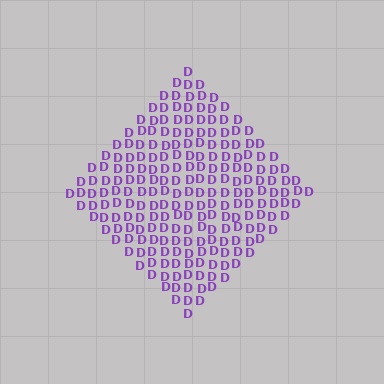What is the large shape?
The large shape is a diamond.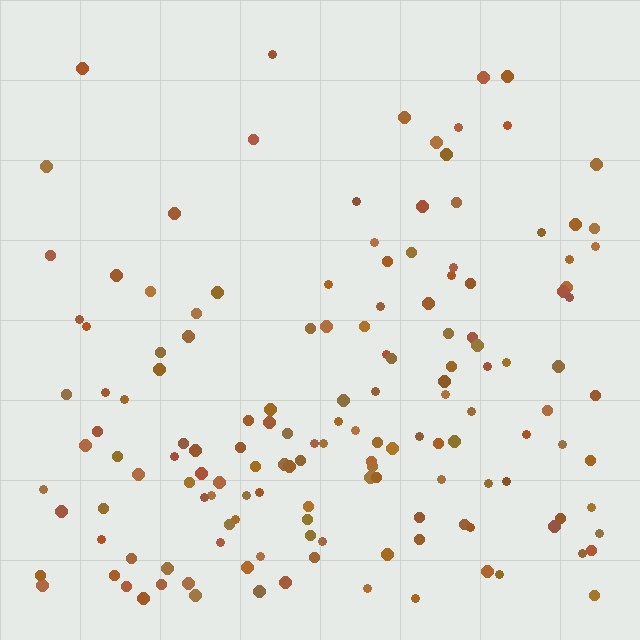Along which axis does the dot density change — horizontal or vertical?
Vertical.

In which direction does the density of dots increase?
From top to bottom, with the bottom side densest.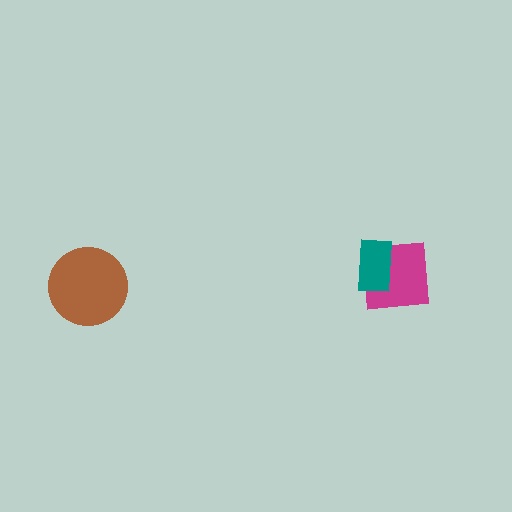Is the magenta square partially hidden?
Yes, it is partially covered by another shape.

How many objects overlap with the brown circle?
0 objects overlap with the brown circle.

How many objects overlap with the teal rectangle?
1 object overlaps with the teal rectangle.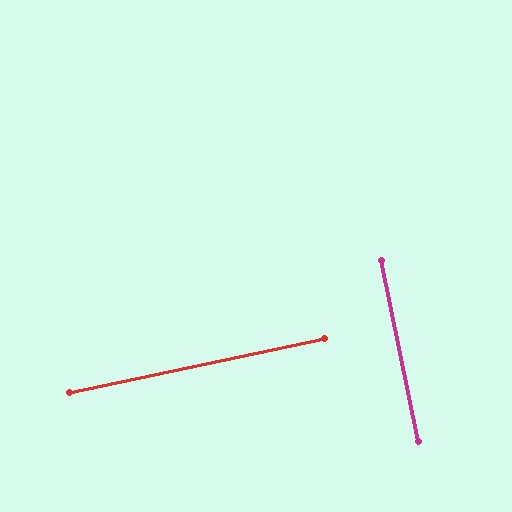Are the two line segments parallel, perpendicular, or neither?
Perpendicular — they meet at approximately 90°.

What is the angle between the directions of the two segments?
Approximately 90 degrees.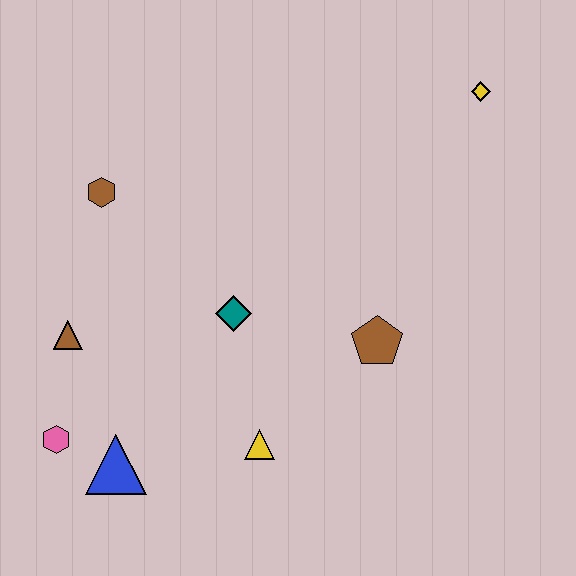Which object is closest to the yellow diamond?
The brown pentagon is closest to the yellow diamond.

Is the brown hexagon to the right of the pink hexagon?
Yes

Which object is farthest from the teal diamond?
The yellow diamond is farthest from the teal diamond.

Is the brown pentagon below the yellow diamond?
Yes